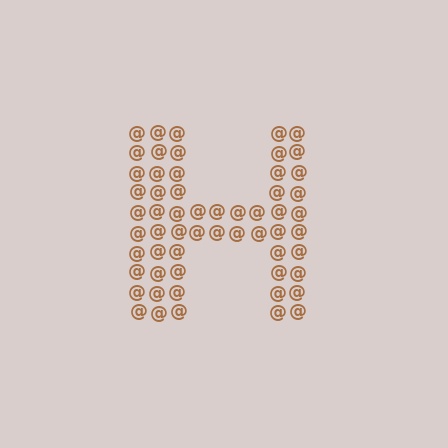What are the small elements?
The small elements are at signs.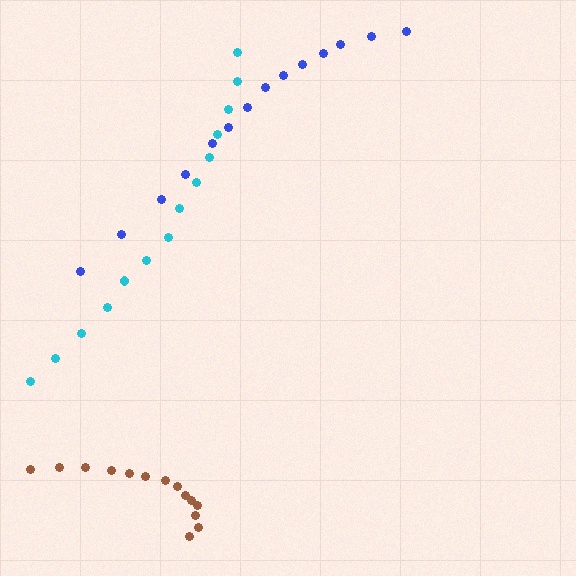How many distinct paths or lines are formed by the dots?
There are 3 distinct paths.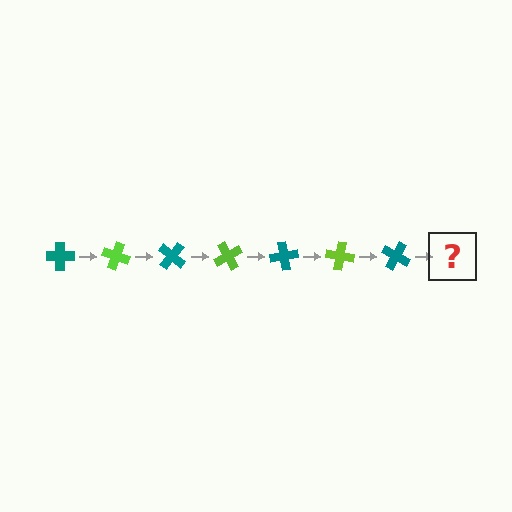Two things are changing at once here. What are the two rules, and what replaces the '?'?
The two rules are that it rotates 20 degrees each step and the color cycles through teal and lime. The '?' should be a lime cross, rotated 140 degrees from the start.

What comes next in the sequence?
The next element should be a lime cross, rotated 140 degrees from the start.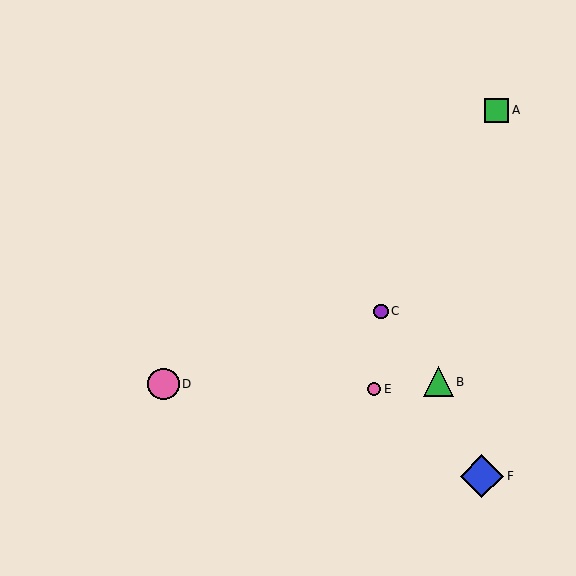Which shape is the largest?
The blue diamond (labeled F) is the largest.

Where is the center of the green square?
The center of the green square is at (497, 110).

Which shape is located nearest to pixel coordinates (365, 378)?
The pink circle (labeled E) at (374, 389) is nearest to that location.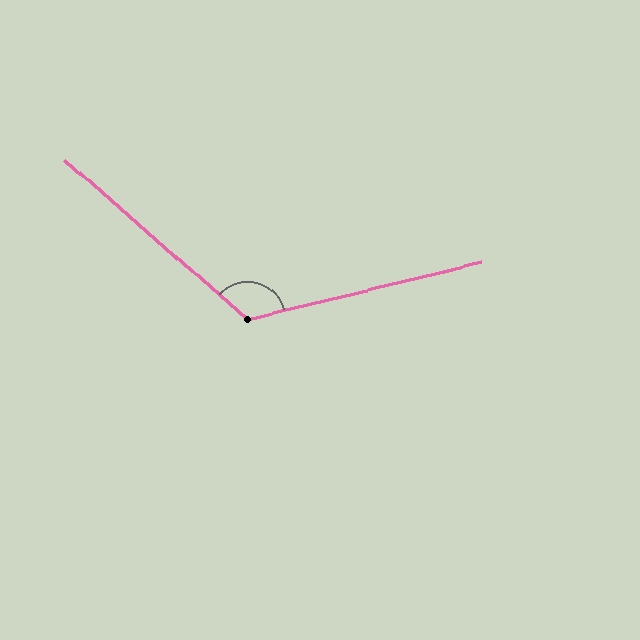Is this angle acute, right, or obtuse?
It is obtuse.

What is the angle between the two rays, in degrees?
Approximately 125 degrees.